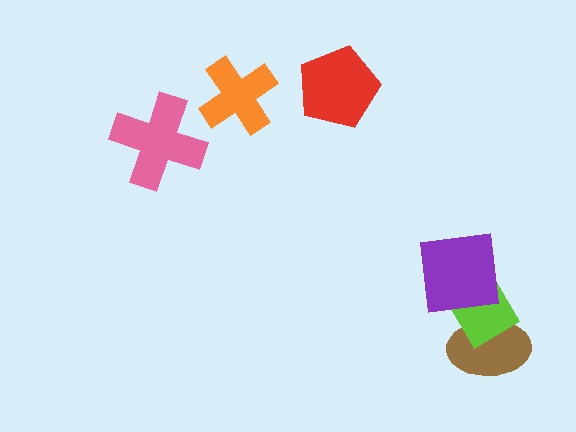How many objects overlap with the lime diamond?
2 objects overlap with the lime diamond.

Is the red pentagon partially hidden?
No, no other shape covers it.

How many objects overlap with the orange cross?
0 objects overlap with the orange cross.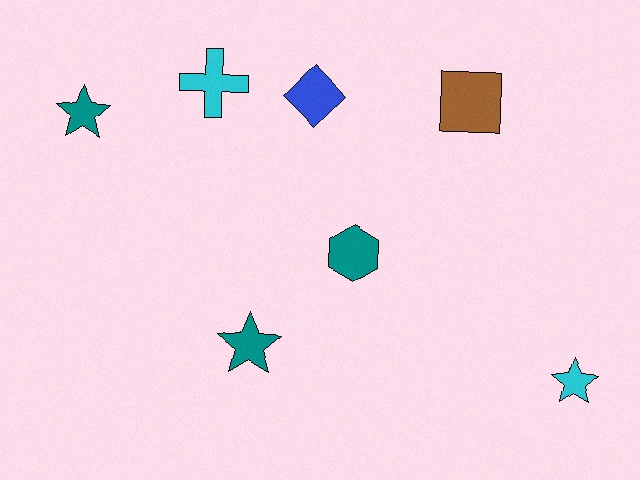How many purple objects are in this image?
There are no purple objects.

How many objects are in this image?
There are 7 objects.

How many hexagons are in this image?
There is 1 hexagon.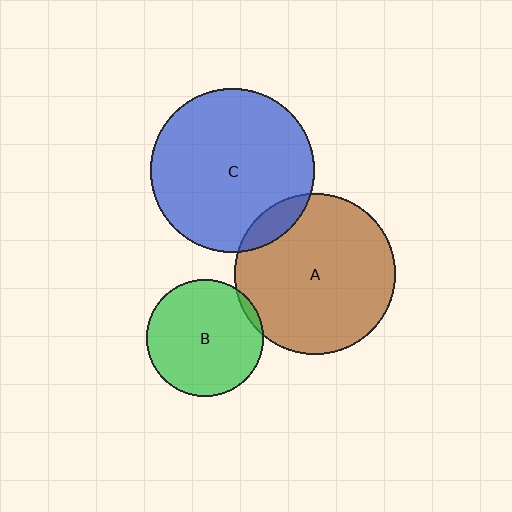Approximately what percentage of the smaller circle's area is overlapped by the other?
Approximately 5%.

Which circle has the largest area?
Circle C (blue).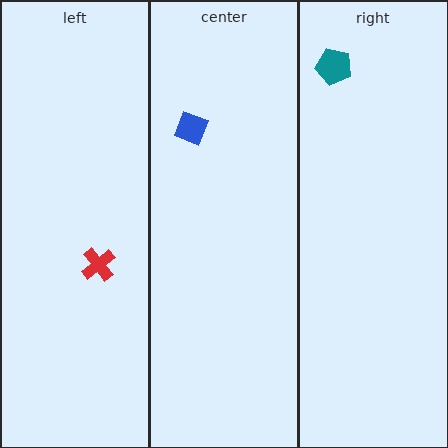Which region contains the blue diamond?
The center region.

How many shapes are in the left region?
1.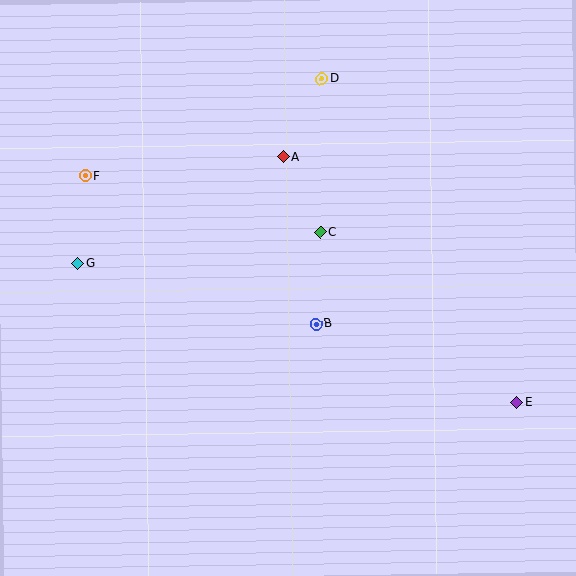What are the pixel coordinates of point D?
Point D is at (322, 79).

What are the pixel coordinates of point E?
Point E is at (516, 403).